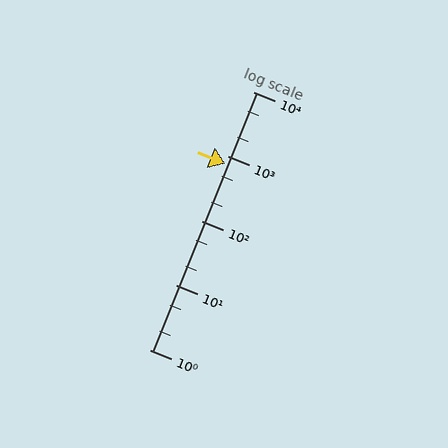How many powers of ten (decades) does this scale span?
The scale spans 4 decades, from 1 to 10000.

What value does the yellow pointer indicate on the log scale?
The pointer indicates approximately 760.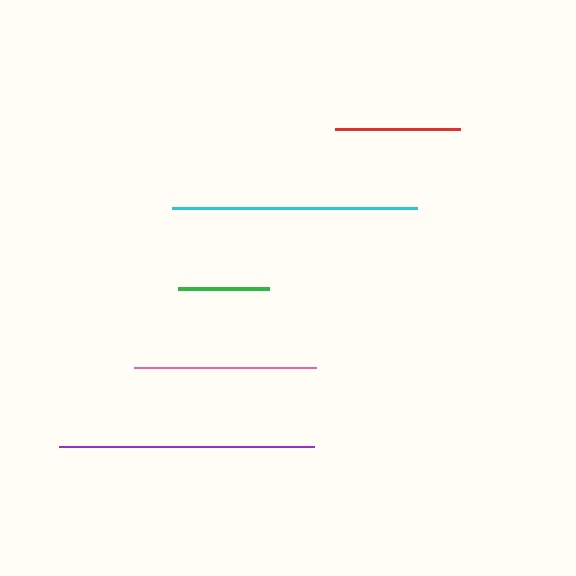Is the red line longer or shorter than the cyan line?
The cyan line is longer than the red line.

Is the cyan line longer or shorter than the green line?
The cyan line is longer than the green line.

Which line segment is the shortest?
The green line is the shortest at approximately 91 pixels.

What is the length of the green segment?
The green segment is approximately 91 pixels long.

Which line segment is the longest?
The purple line is the longest at approximately 255 pixels.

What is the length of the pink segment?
The pink segment is approximately 182 pixels long.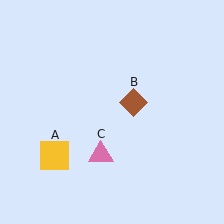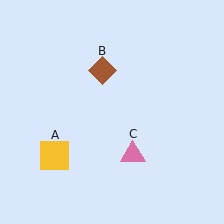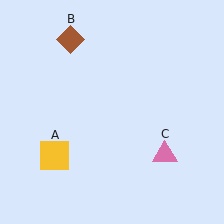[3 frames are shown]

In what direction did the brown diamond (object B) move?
The brown diamond (object B) moved up and to the left.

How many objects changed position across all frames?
2 objects changed position: brown diamond (object B), pink triangle (object C).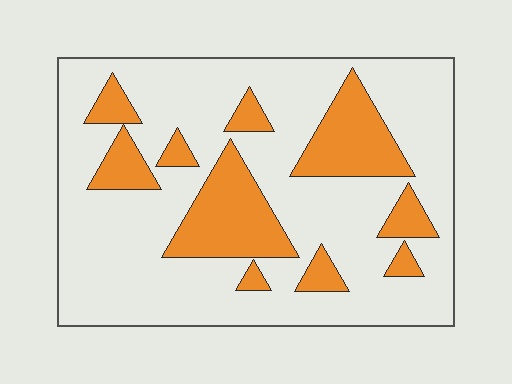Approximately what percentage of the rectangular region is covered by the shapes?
Approximately 25%.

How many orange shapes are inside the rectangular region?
10.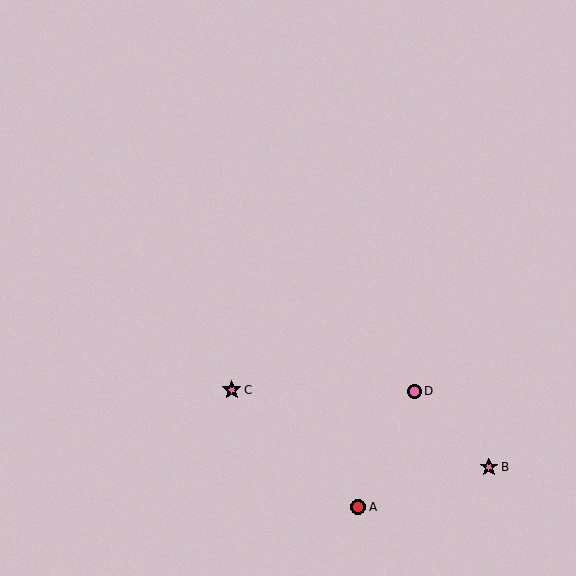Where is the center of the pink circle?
The center of the pink circle is at (415, 391).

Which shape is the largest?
The pink star (labeled C) is the largest.